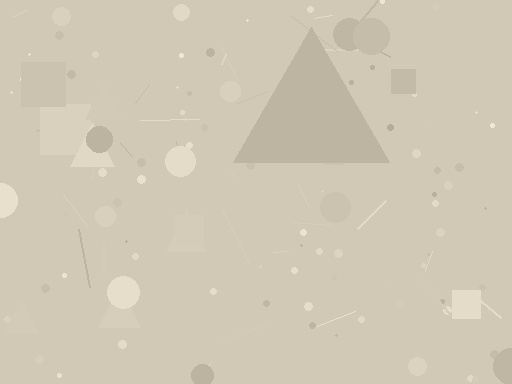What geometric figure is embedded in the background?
A triangle is embedded in the background.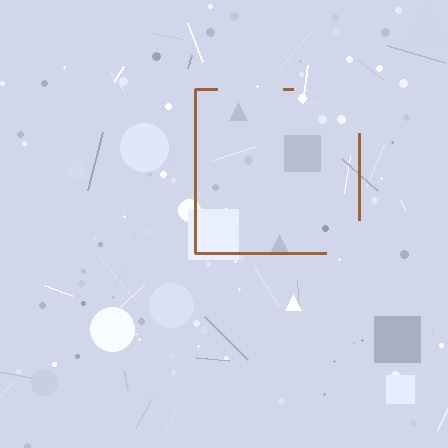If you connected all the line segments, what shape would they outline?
They would outline a square.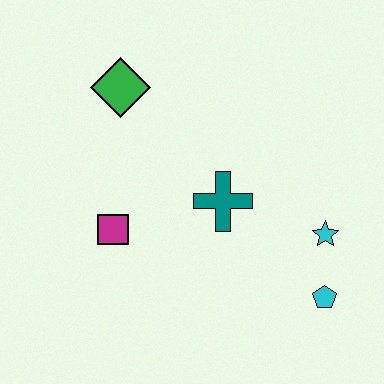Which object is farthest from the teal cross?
The green diamond is farthest from the teal cross.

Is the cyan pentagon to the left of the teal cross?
No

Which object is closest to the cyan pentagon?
The cyan star is closest to the cyan pentagon.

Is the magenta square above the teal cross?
No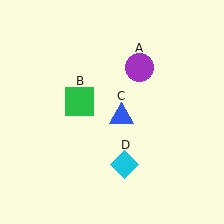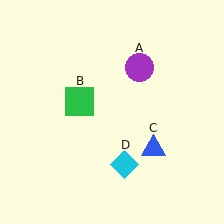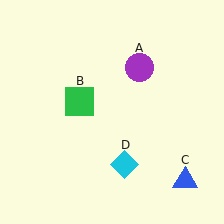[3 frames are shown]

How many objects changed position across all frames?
1 object changed position: blue triangle (object C).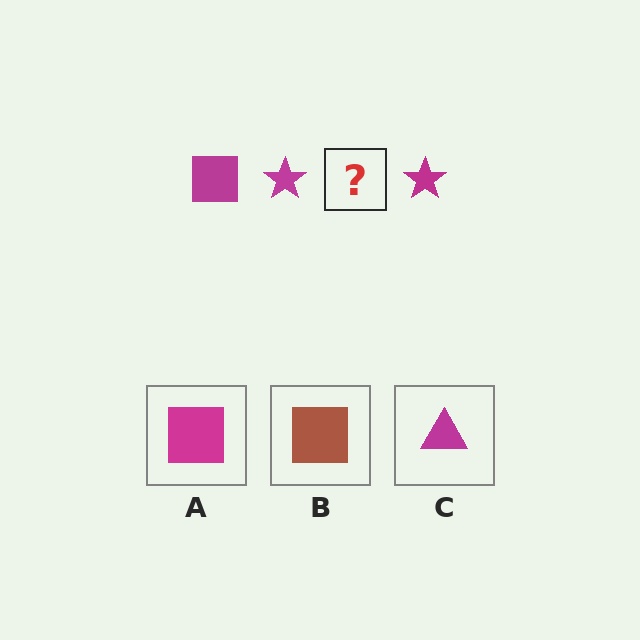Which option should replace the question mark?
Option A.